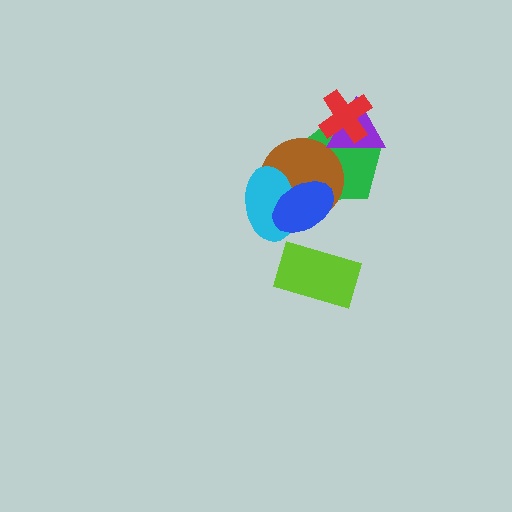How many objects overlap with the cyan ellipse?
2 objects overlap with the cyan ellipse.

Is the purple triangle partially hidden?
Yes, it is partially covered by another shape.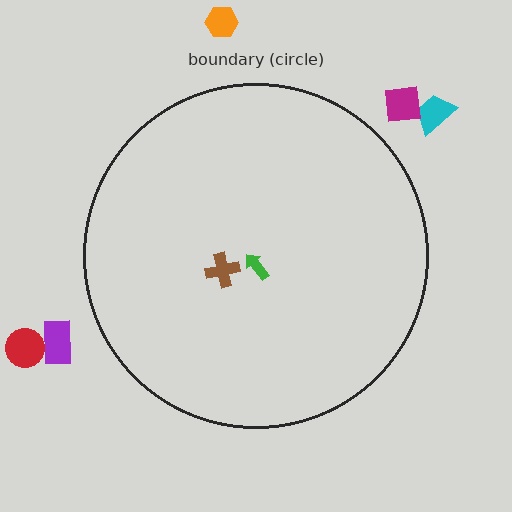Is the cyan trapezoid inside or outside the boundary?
Outside.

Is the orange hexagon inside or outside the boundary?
Outside.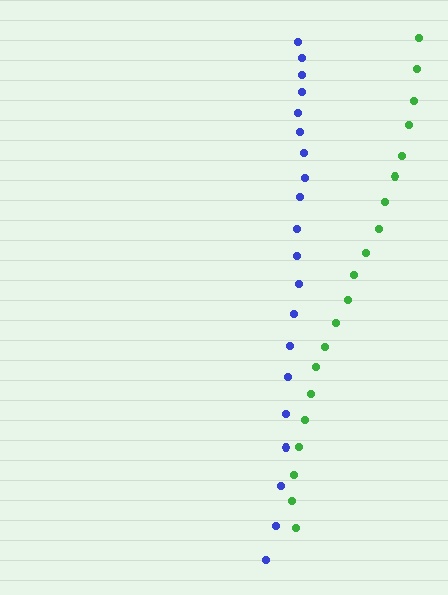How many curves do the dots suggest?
There are 2 distinct paths.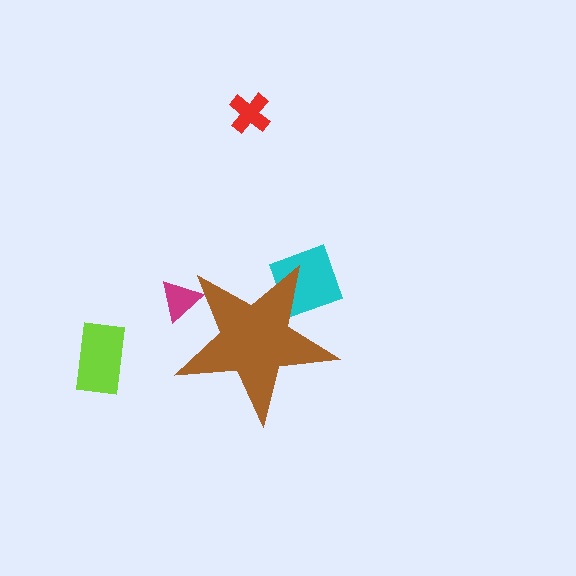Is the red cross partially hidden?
No, the red cross is fully visible.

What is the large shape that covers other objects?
A brown star.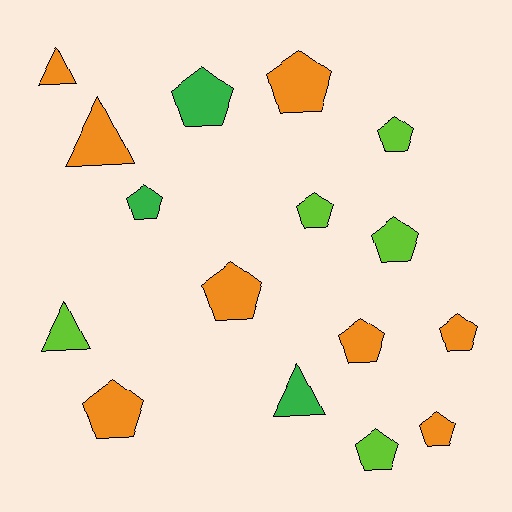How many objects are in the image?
There are 16 objects.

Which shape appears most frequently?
Pentagon, with 12 objects.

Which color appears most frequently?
Orange, with 8 objects.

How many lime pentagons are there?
There are 4 lime pentagons.